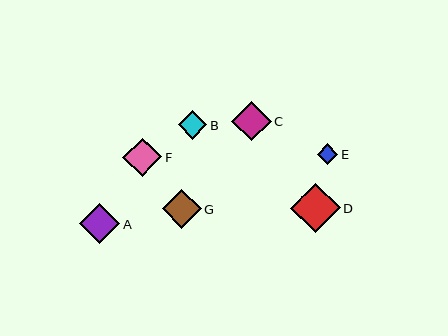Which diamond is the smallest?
Diamond E is the smallest with a size of approximately 21 pixels.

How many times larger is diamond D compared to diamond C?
Diamond D is approximately 1.3 times the size of diamond C.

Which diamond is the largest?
Diamond D is the largest with a size of approximately 50 pixels.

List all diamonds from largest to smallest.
From largest to smallest: D, A, C, G, F, B, E.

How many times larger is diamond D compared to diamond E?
Diamond D is approximately 2.4 times the size of diamond E.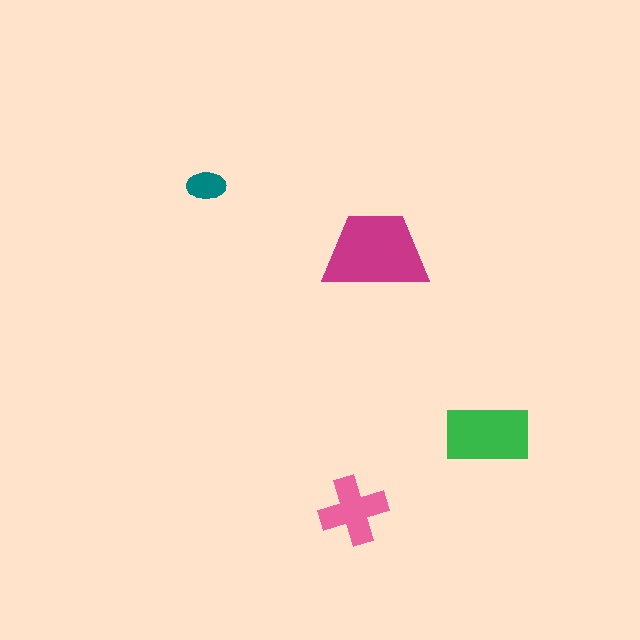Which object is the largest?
The magenta trapezoid.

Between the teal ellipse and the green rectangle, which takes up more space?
The green rectangle.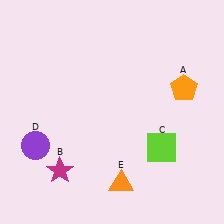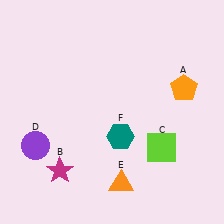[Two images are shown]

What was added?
A teal hexagon (F) was added in Image 2.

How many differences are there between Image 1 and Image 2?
There is 1 difference between the two images.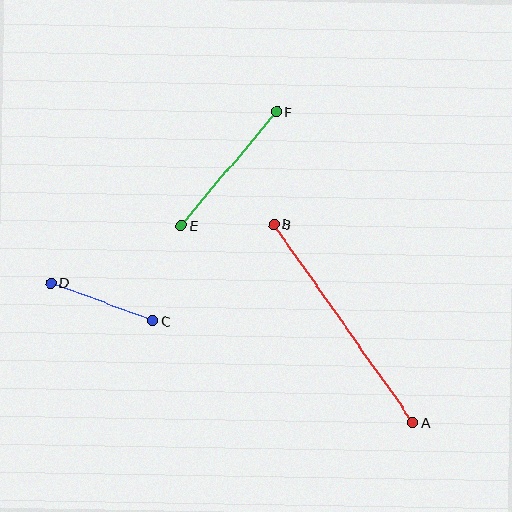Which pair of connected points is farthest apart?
Points A and B are farthest apart.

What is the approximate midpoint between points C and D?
The midpoint is at approximately (102, 302) pixels.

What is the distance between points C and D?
The distance is approximately 109 pixels.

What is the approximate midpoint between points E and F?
The midpoint is at approximately (229, 169) pixels.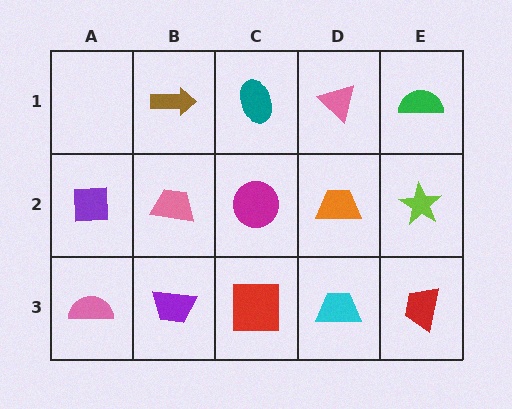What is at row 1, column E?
A green semicircle.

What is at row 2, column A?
A purple square.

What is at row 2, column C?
A magenta circle.